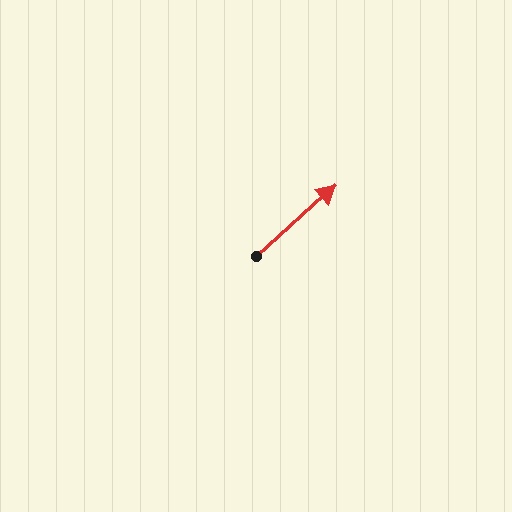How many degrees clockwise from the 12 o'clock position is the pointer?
Approximately 48 degrees.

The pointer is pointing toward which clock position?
Roughly 2 o'clock.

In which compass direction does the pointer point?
Northeast.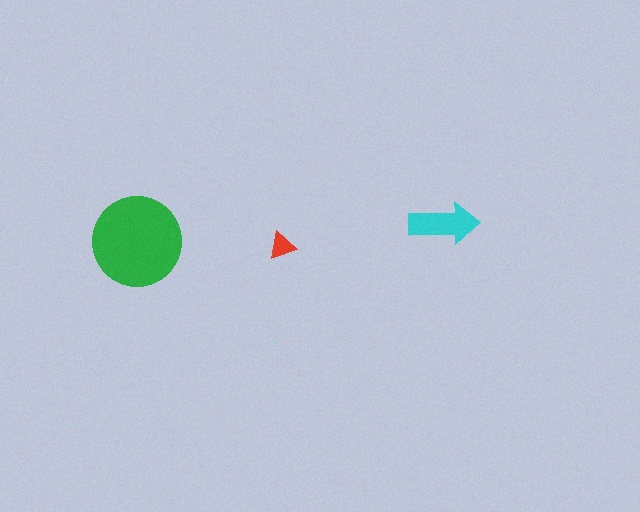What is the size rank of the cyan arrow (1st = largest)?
2nd.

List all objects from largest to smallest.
The green circle, the cyan arrow, the red triangle.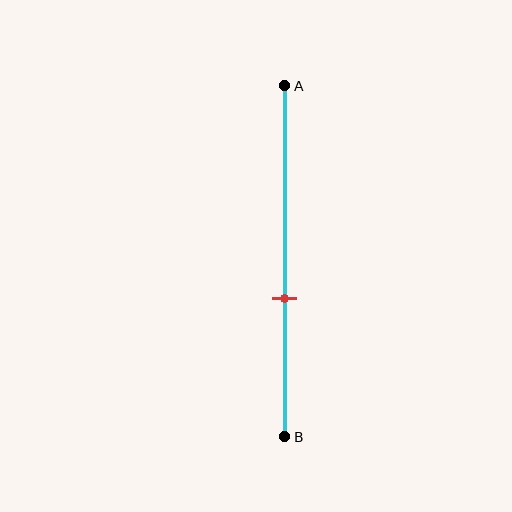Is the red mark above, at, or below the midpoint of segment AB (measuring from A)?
The red mark is below the midpoint of segment AB.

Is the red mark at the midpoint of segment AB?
No, the mark is at about 60% from A, not at the 50% midpoint.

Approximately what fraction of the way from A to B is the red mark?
The red mark is approximately 60% of the way from A to B.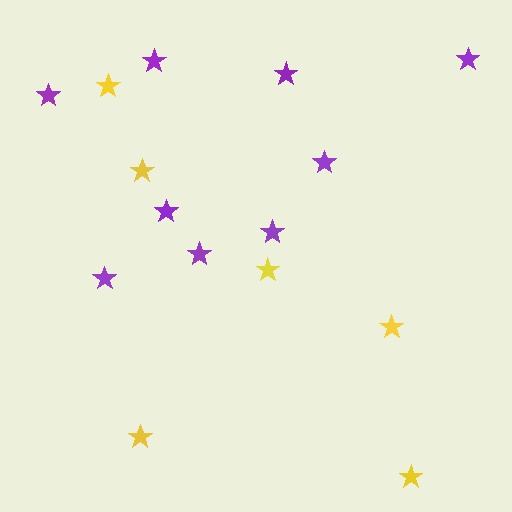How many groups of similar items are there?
There are 2 groups: one group of purple stars (9) and one group of yellow stars (6).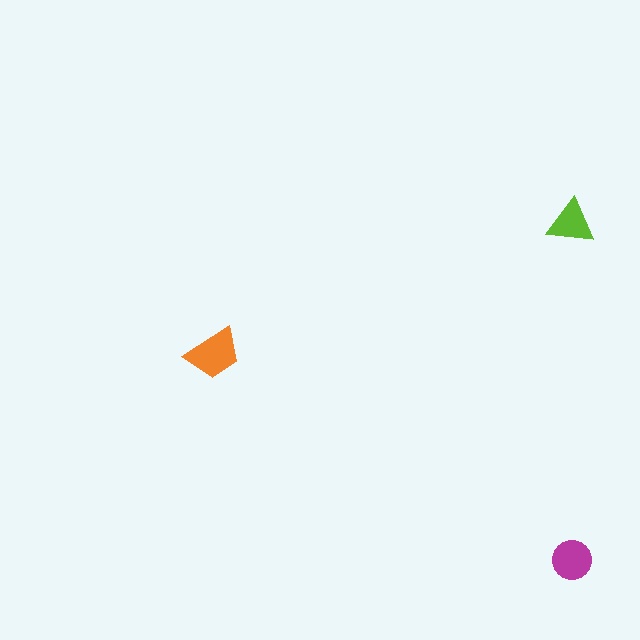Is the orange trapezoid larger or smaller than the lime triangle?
Larger.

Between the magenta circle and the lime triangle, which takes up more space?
The magenta circle.